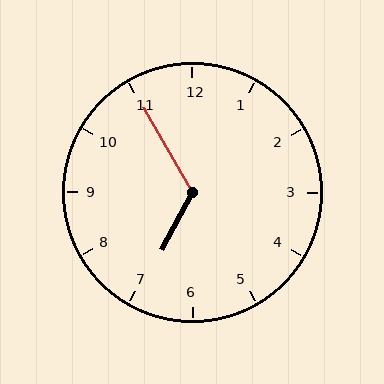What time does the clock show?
6:55.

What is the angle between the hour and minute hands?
Approximately 122 degrees.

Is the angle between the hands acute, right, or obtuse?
It is obtuse.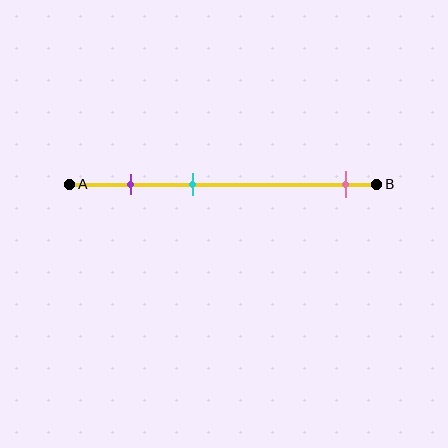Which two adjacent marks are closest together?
The purple and cyan marks are the closest adjacent pair.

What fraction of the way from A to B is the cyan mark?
The cyan mark is approximately 40% (0.4) of the way from A to B.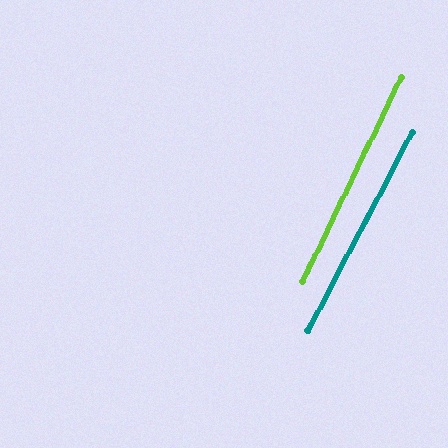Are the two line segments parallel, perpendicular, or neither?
Parallel — their directions differ by only 2.0°.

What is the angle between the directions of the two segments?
Approximately 2 degrees.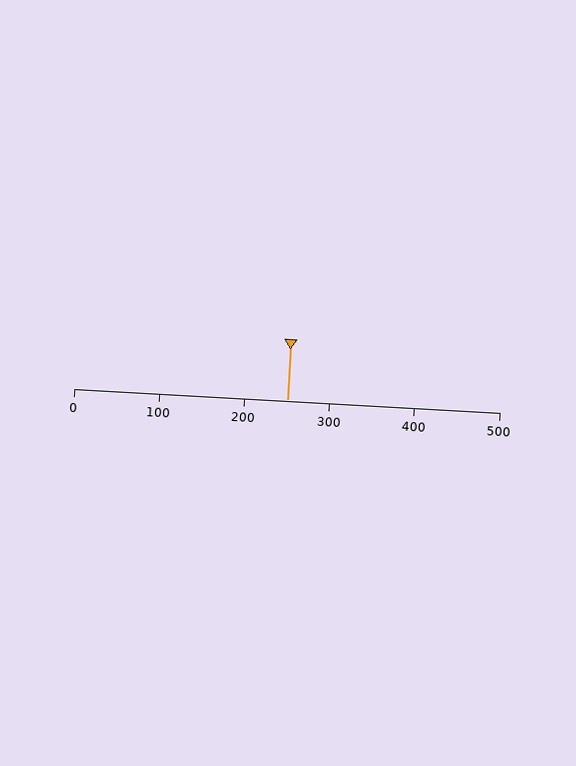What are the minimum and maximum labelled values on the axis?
The axis runs from 0 to 500.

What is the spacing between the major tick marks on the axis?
The major ticks are spaced 100 apart.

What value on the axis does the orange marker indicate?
The marker indicates approximately 250.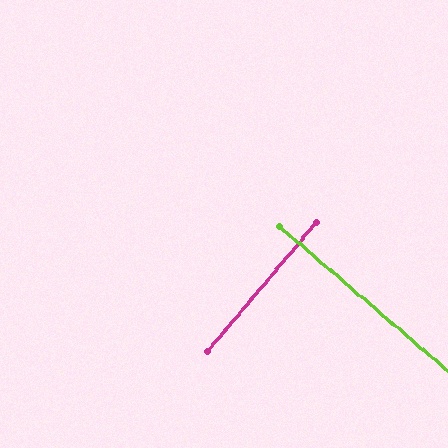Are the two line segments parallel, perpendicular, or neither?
Perpendicular — they meet at approximately 90°.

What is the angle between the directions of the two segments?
Approximately 90 degrees.